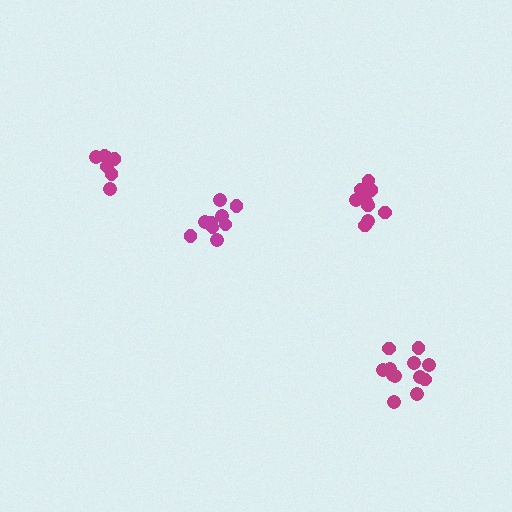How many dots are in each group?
Group 1: 9 dots, Group 2: 10 dots, Group 3: 12 dots, Group 4: 7 dots (38 total).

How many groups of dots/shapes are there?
There are 4 groups.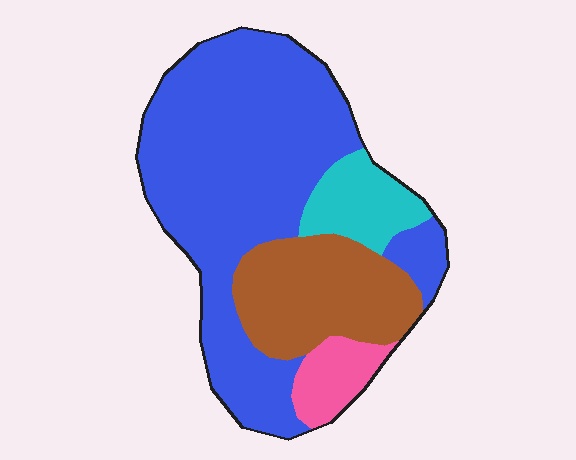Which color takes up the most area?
Blue, at roughly 60%.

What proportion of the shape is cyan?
Cyan takes up about one tenth (1/10) of the shape.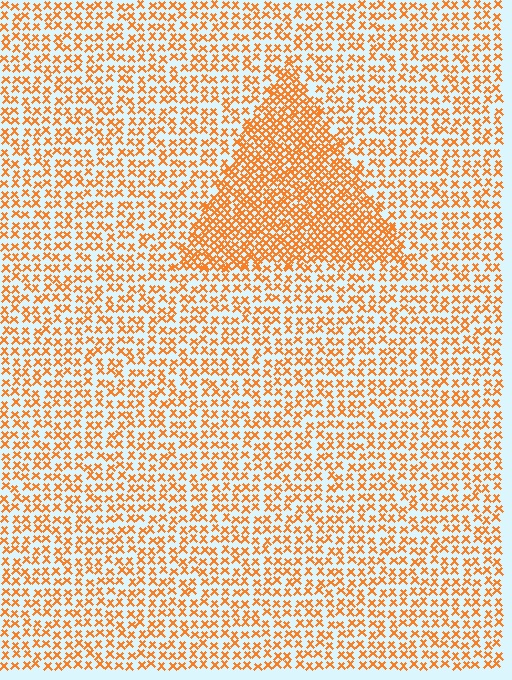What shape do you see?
I see a triangle.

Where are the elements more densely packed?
The elements are more densely packed inside the triangle boundary.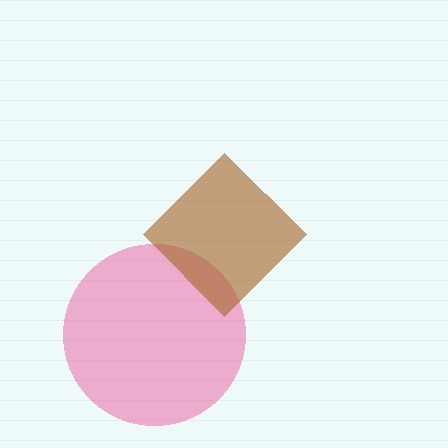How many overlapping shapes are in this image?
There are 2 overlapping shapes in the image.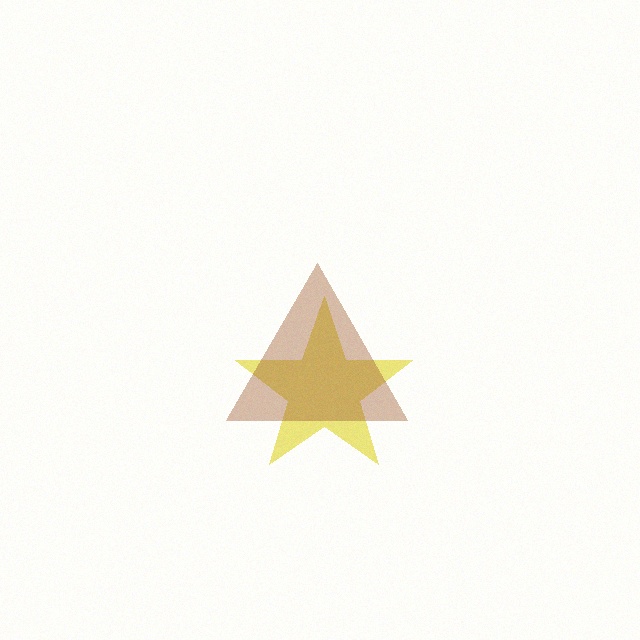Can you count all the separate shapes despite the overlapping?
Yes, there are 2 separate shapes.